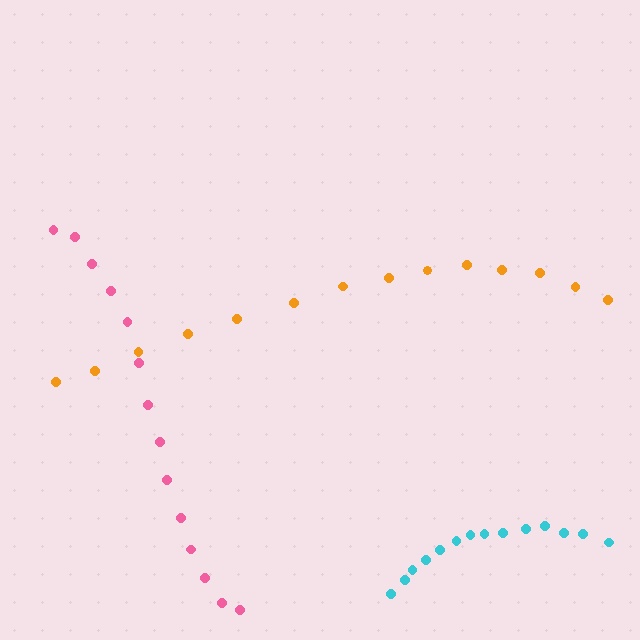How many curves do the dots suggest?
There are 3 distinct paths.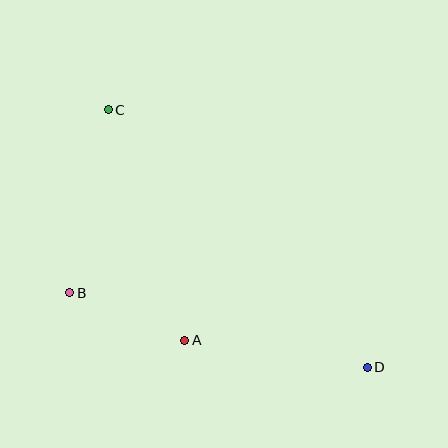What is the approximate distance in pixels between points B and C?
The distance between B and C is approximately 187 pixels.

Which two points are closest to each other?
Points A and B are closest to each other.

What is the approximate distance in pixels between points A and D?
The distance between A and D is approximately 184 pixels.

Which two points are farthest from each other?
Points C and D are farthest from each other.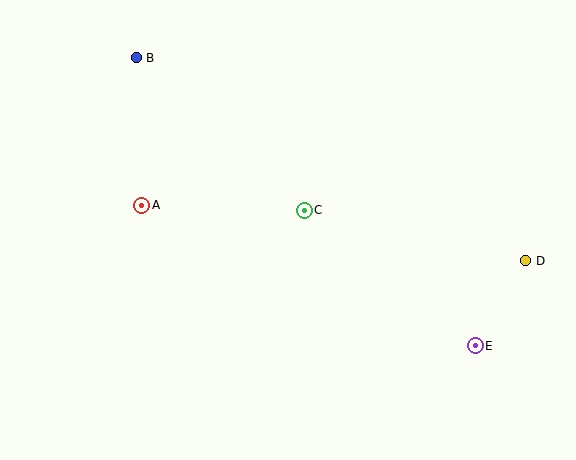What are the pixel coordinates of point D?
Point D is at (526, 261).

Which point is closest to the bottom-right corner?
Point E is closest to the bottom-right corner.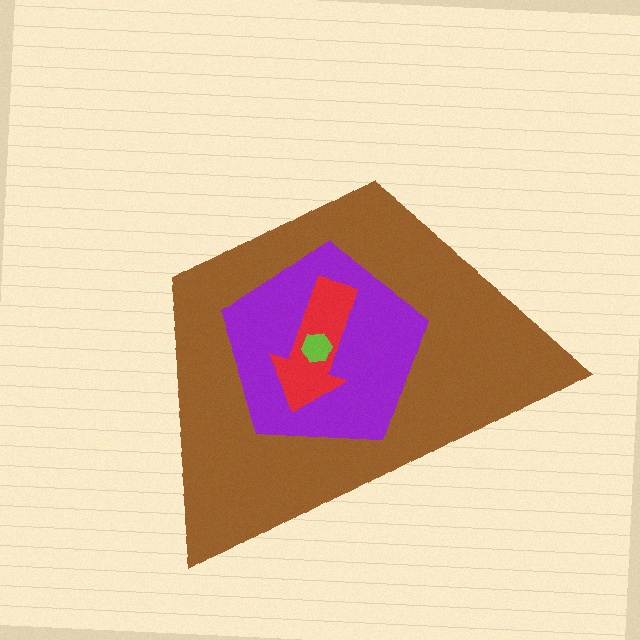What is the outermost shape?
The brown trapezoid.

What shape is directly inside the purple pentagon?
The red arrow.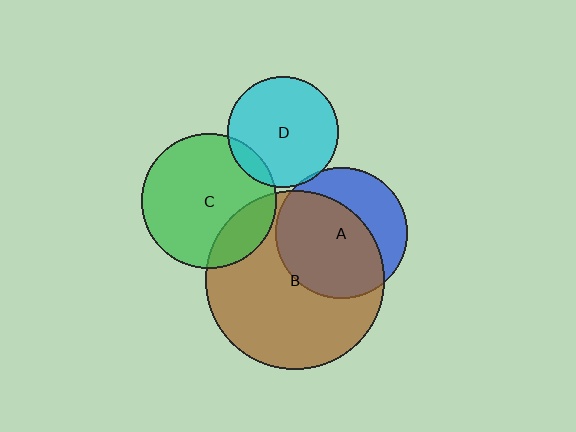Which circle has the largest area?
Circle B (brown).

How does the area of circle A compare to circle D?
Approximately 1.4 times.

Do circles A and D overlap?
Yes.